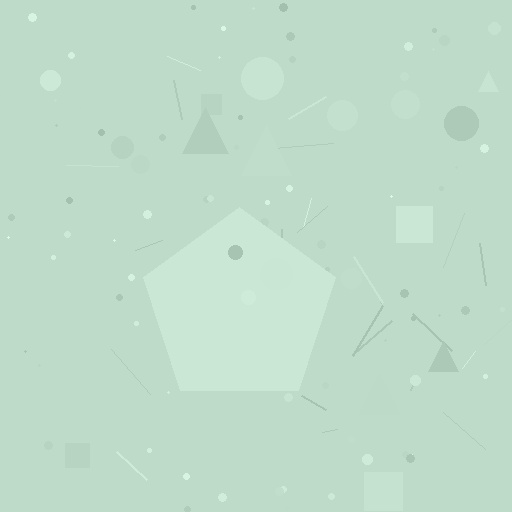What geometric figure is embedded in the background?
A pentagon is embedded in the background.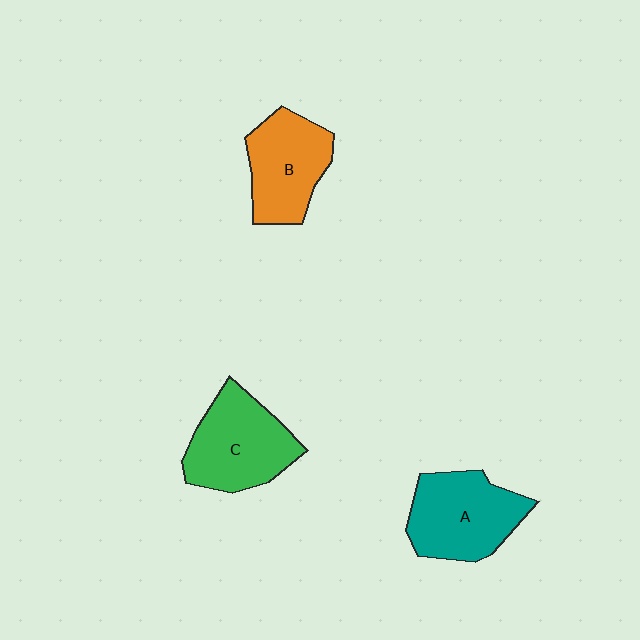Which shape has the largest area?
Shape C (green).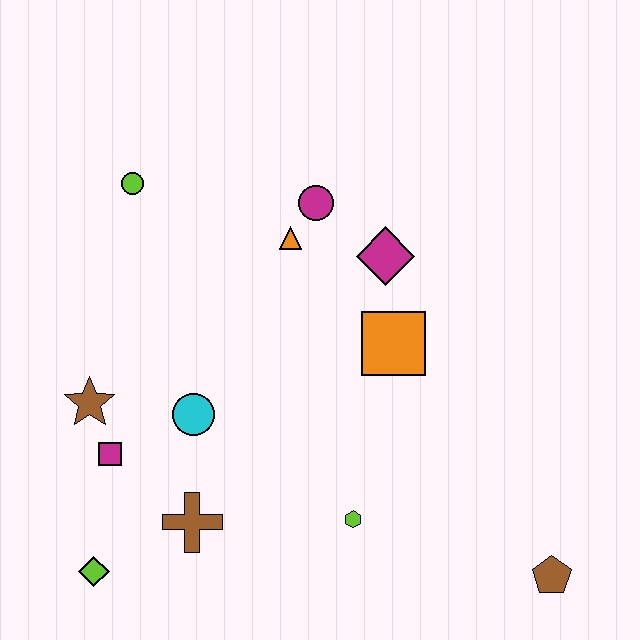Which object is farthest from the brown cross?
The brown pentagon is farthest from the brown cross.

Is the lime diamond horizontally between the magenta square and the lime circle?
No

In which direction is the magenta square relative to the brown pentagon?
The magenta square is to the left of the brown pentagon.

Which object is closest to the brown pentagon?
The lime hexagon is closest to the brown pentagon.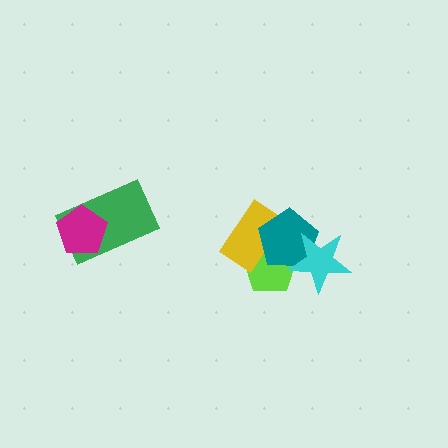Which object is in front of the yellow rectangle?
The teal pentagon is in front of the yellow rectangle.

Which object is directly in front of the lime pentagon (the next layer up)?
The yellow rectangle is directly in front of the lime pentagon.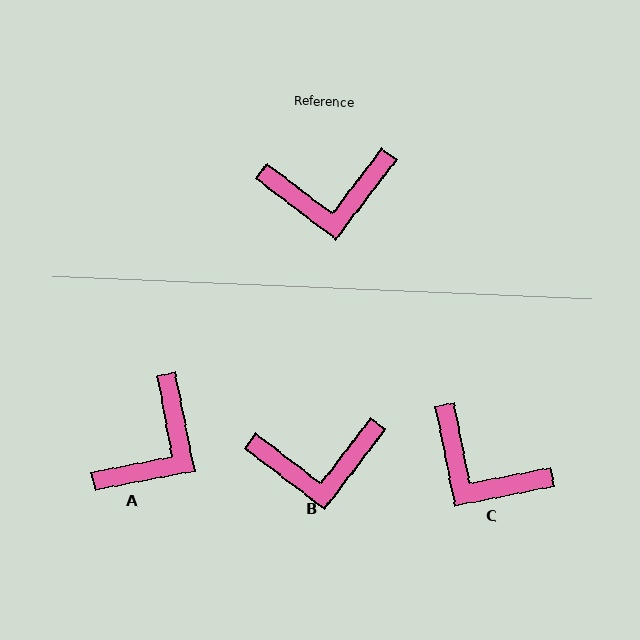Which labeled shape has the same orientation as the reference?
B.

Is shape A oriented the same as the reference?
No, it is off by about 48 degrees.